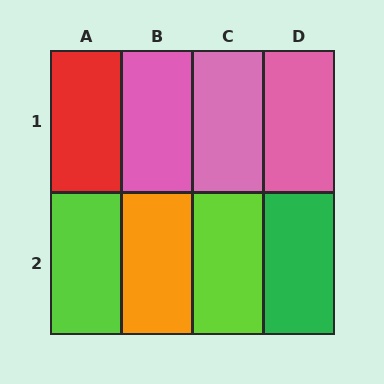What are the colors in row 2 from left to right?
Lime, orange, lime, green.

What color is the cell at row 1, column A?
Red.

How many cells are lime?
2 cells are lime.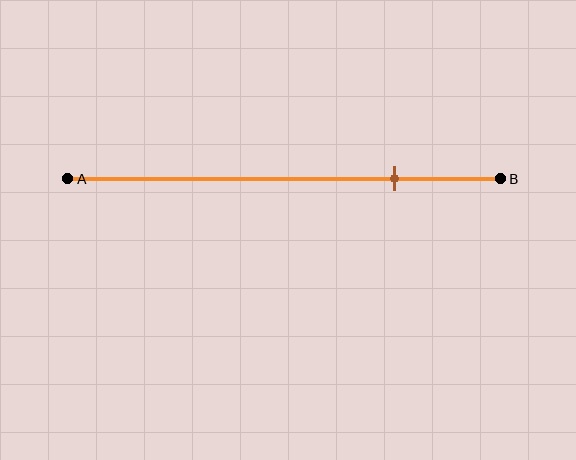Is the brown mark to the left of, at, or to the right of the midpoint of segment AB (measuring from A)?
The brown mark is to the right of the midpoint of segment AB.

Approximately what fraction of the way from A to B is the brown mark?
The brown mark is approximately 75% of the way from A to B.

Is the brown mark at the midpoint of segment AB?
No, the mark is at about 75% from A, not at the 50% midpoint.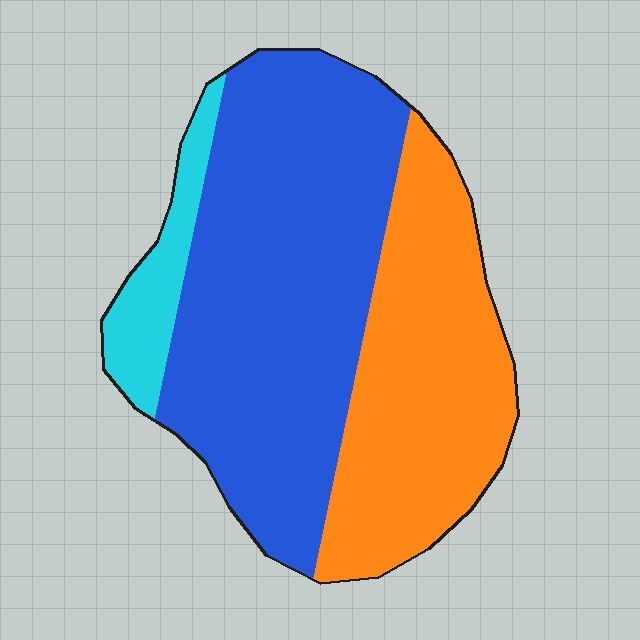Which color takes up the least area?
Cyan, at roughly 10%.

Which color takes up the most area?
Blue, at roughly 55%.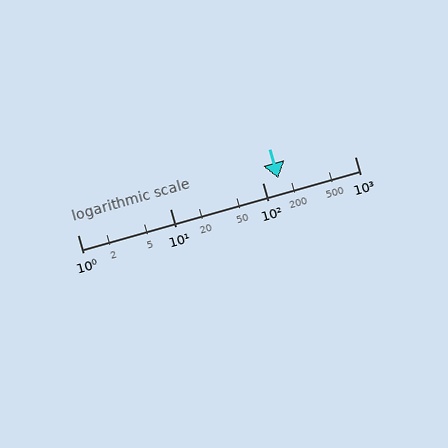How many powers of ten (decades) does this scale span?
The scale spans 3 decades, from 1 to 1000.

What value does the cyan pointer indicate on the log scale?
The pointer indicates approximately 150.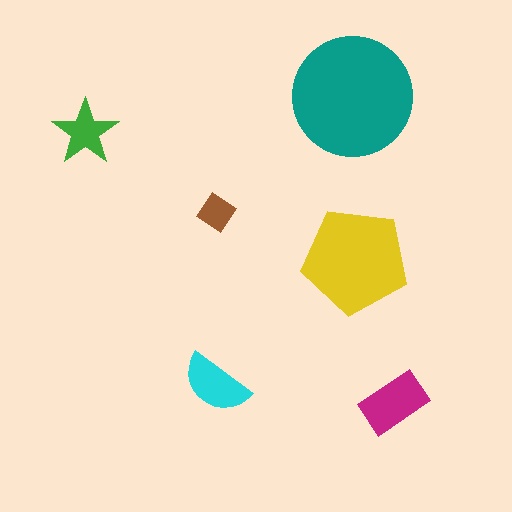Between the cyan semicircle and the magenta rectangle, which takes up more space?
The magenta rectangle.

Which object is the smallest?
The brown diamond.